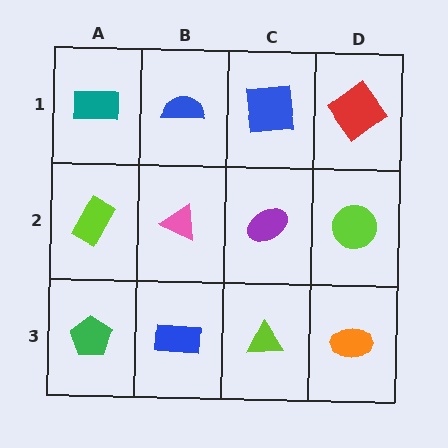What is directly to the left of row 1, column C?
A blue semicircle.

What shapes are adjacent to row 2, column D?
A red diamond (row 1, column D), an orange ellipse (row 3, column D), a purple ellipse (row 2, column C).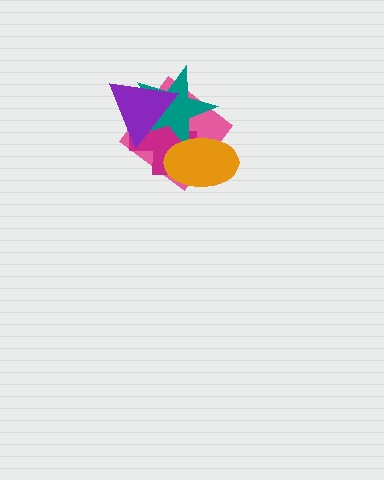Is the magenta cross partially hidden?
Yes, it is partially covered by another shape.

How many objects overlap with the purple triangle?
3 objects overlap with the purple triangle.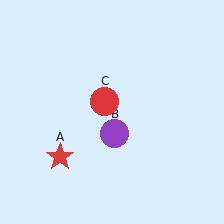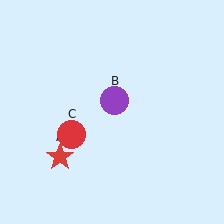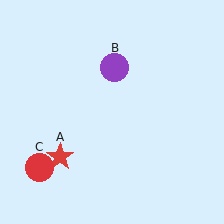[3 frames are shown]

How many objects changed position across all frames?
2 objects changed position: purple circle (object B), red circle (object C).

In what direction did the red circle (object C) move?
The red circle (object C) moved down and to the left.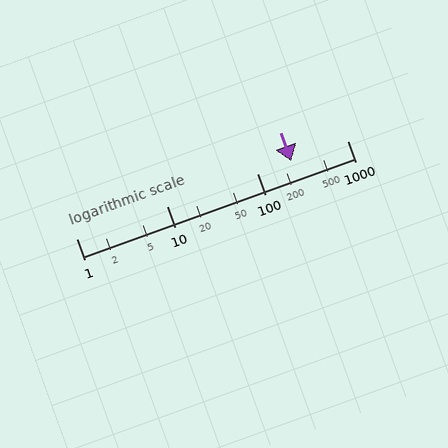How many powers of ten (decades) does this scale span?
The scale spans 3 decades, from 1 to 1000.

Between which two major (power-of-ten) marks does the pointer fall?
The pointer is between 100 and 1000.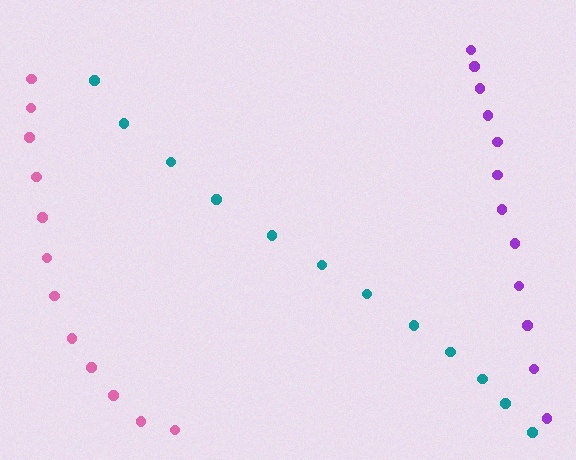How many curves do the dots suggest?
There are 3 distinct paths.